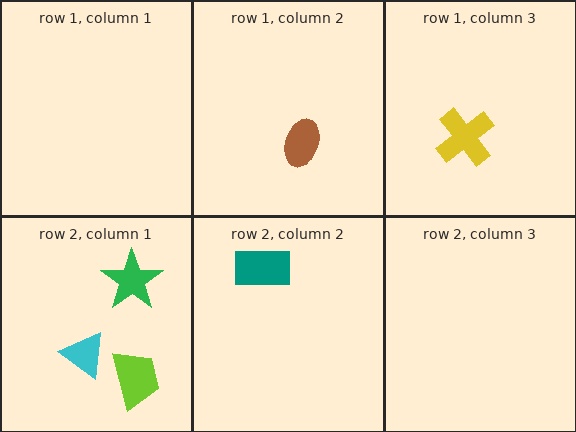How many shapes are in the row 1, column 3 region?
1.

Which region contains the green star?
The row 2, column 1 region.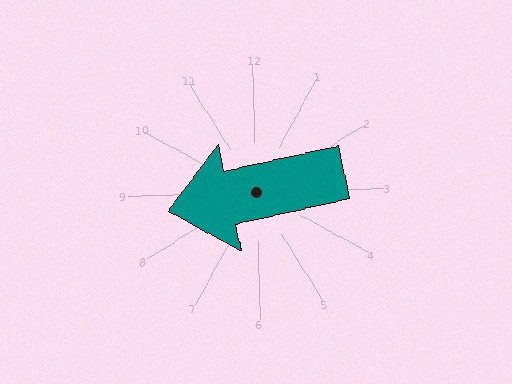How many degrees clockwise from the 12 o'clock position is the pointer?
Approximately 259 degrees.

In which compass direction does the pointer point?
West.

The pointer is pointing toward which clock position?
Roughly 9 o'clock.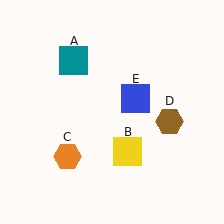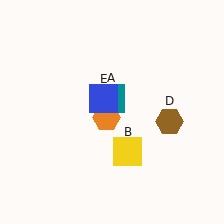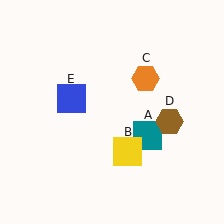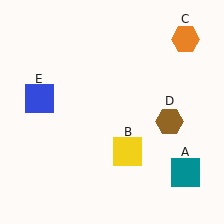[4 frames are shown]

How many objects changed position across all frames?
3 objects changed position: teal square (object A), orange hexagon (object C), blue square (object E).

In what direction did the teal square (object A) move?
The teal square (object A) moved down and to the right.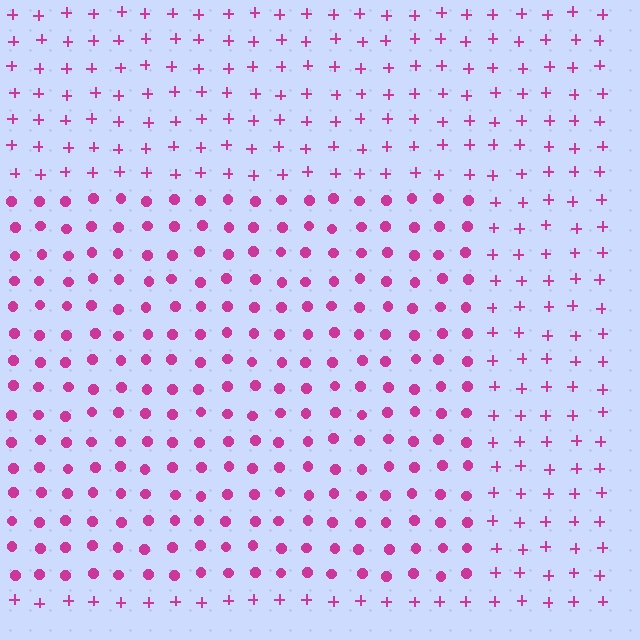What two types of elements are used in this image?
The image uses circles inside the rectangle region and plus signs outside it.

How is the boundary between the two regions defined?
The boundary is defined by a change in element shape: circles inside vs. plus signs outside. All elements share the same color and spacing.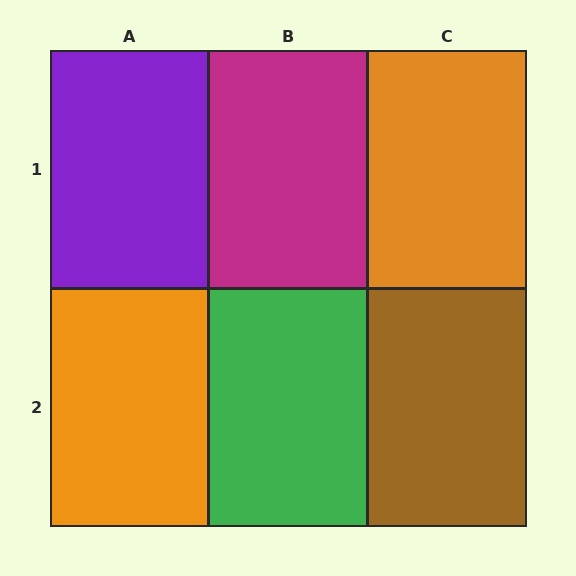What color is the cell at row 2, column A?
Orange.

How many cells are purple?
1 cell is purple.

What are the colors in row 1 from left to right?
Purple, magenta, orange.